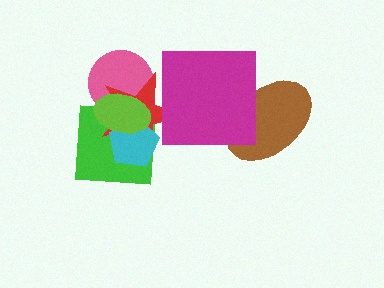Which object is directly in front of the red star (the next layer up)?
The cyan pentagon is directly in front of the red star.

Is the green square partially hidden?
Yes, it is partially covered by another shape.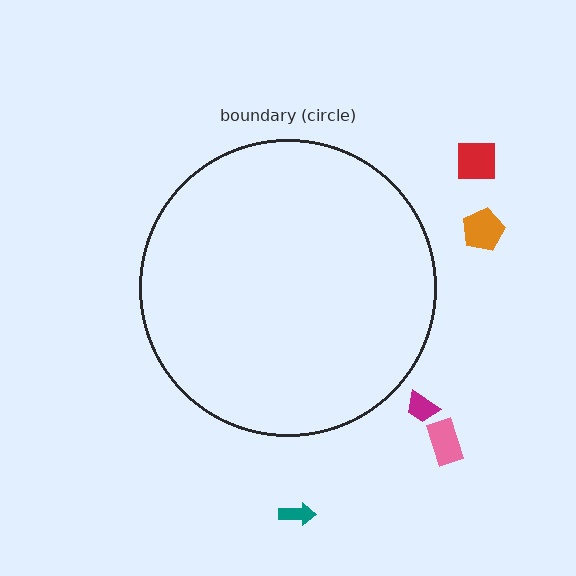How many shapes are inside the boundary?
0 inside, 5 outside.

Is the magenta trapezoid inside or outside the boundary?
Outside.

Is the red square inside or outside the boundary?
Outside.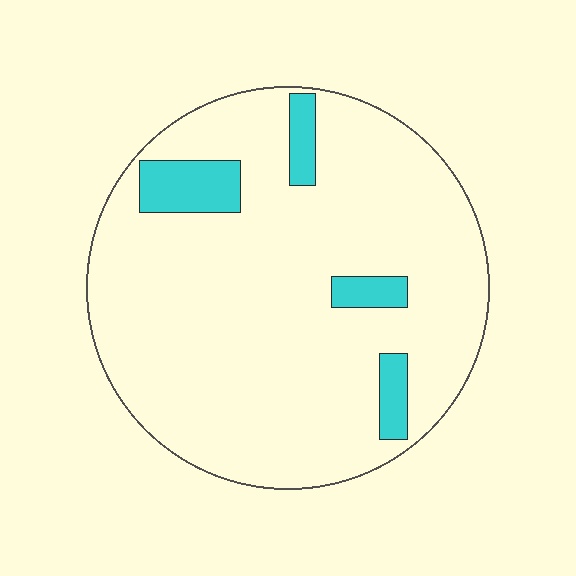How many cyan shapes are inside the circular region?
4.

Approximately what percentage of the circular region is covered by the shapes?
Approximately 10%.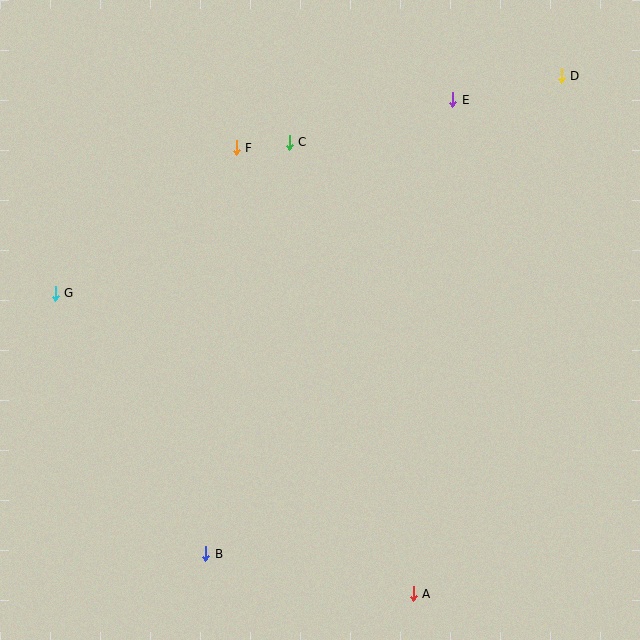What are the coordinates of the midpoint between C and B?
The midpoint between C and B is at (247, 348).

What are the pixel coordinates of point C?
Point C is at (289, 142).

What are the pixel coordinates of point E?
Point E is at (453, 100).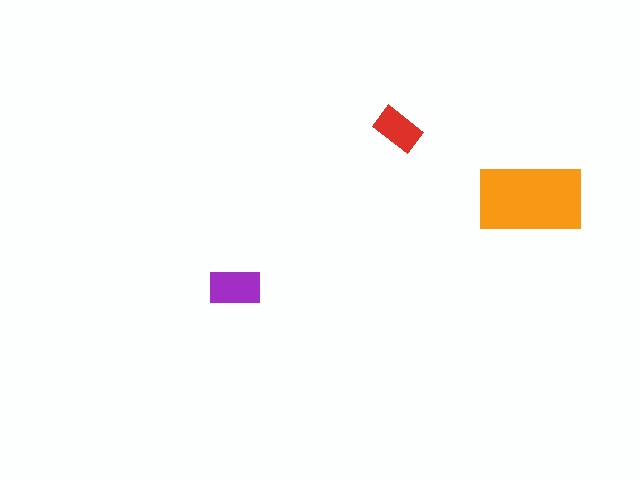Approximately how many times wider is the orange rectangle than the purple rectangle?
About 2 times wider.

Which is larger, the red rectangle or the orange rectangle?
The orange one.